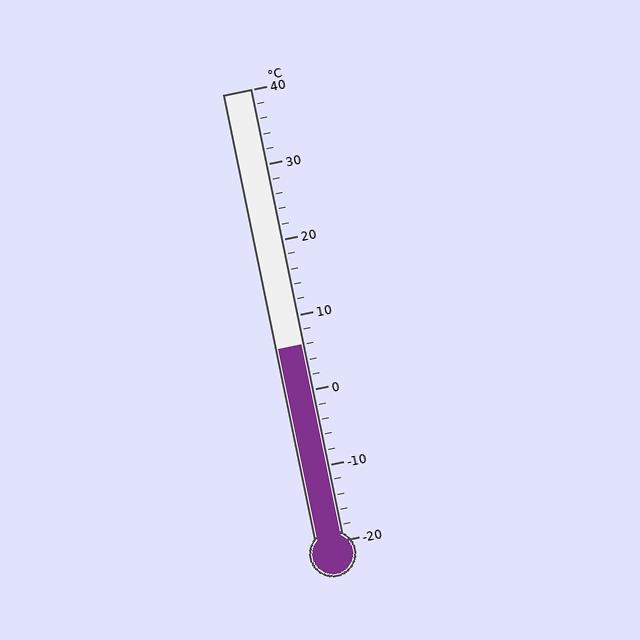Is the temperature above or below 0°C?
The temperature is above 0°C.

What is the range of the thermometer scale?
The thermometer scale ranges from -20°C to 40°C.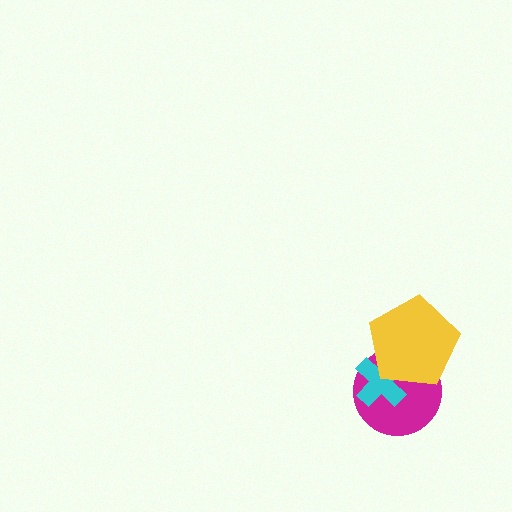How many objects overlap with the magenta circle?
2 objects overlap with the magenta circle.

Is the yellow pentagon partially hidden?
No, no other shape covers it.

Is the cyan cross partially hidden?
Yes, it is partially covered by another shape.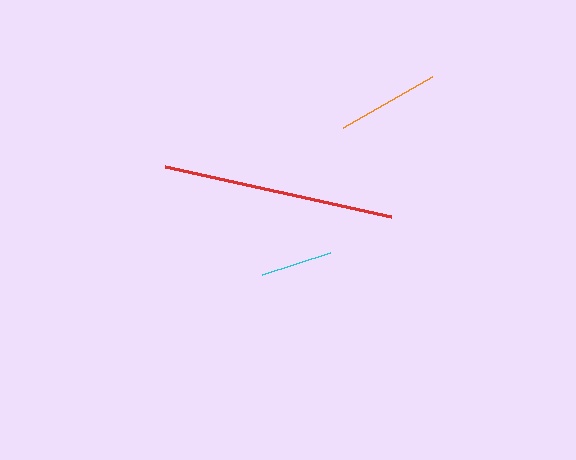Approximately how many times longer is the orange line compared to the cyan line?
The orange line is approximately 1.4 times the length of the cyan line.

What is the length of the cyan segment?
The cyan segment is approximately 71 pixels long.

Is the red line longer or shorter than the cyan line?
The red line is longer than the cyan line.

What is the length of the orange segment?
The orange segment is approximately 103 pixels long.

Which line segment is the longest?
The red line is the longest at approximately 231 pixels.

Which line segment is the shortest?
The cyan line is the shortest at approximately 71 pixels.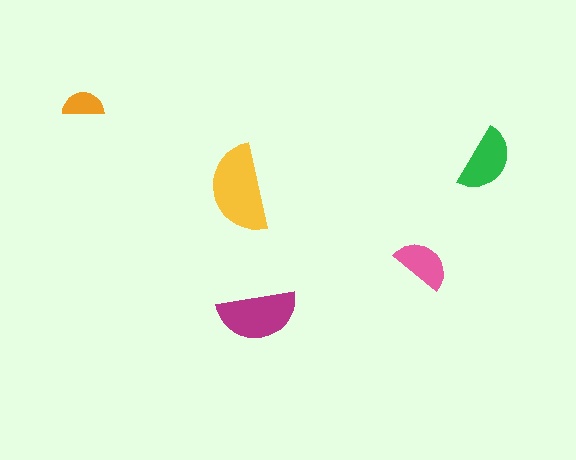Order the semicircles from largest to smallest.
the yellow one, the magenta one, the green one, the pink one, the orange one.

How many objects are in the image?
There are 5 objects in the image.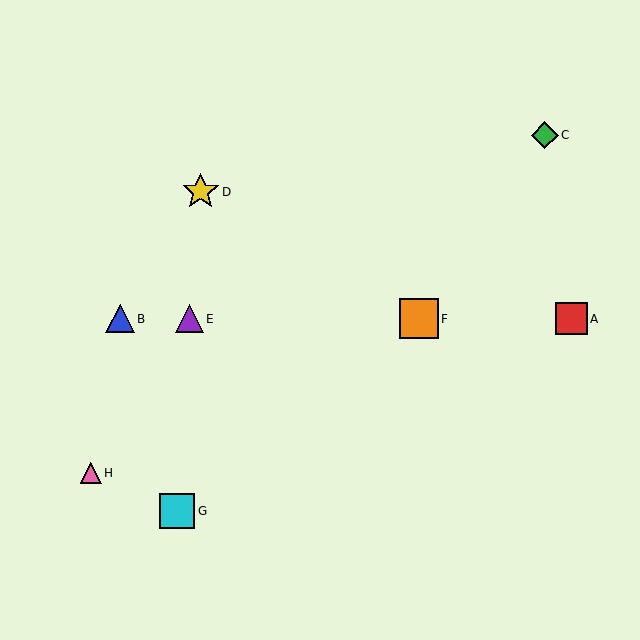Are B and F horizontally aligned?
Yes, both are at y≈319.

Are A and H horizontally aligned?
No, A is at y≈319 and H is at y≈473.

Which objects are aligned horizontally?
Objects A, B, E, F are aligned horizontally.